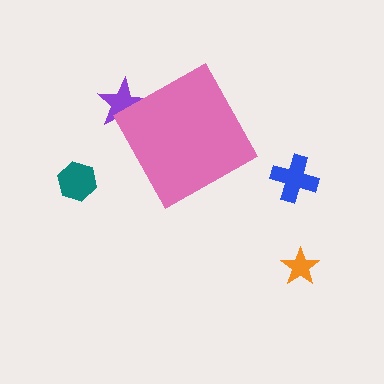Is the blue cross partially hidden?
No, the blue cross is fully visible.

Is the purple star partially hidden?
Yes, the purple star is partially hidden behind the pink diamond.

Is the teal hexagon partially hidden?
No, the teal hexagon is fully visible.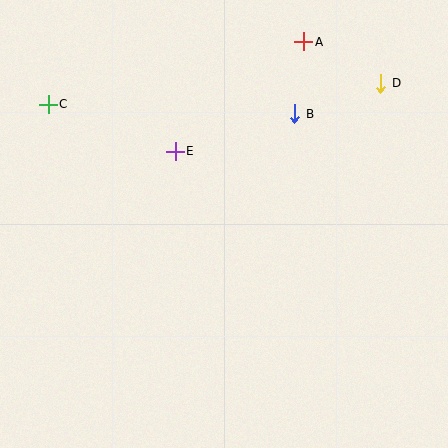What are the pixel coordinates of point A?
Point A is at (304, 42).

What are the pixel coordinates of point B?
Point B is at (295, 114).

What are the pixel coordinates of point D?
Point D is at (381, 83).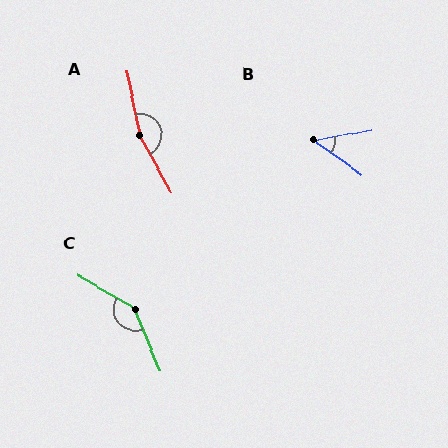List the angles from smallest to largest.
B (46°), C (143°), A (163°).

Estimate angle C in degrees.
Approximately 143 degrees.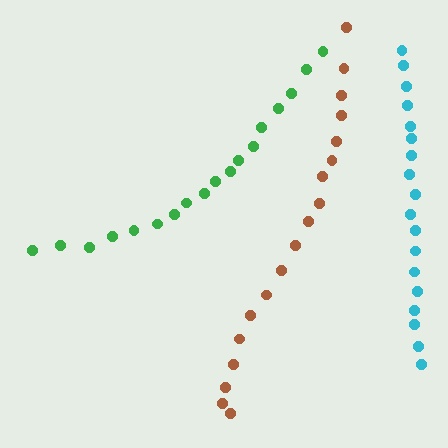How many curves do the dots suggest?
There are 3 distinct paths.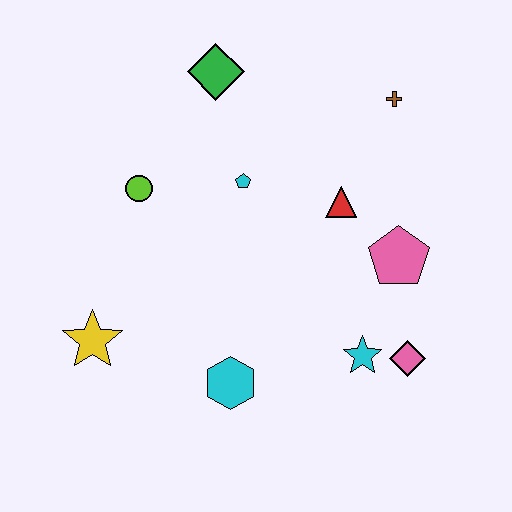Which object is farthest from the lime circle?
The pink diamond is farthest from the lime circle.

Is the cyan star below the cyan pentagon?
Yes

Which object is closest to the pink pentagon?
The red triangle is closest to the pink pentagon.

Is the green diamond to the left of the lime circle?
No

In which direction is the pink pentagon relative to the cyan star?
The pink pentagon is above the cyan star.